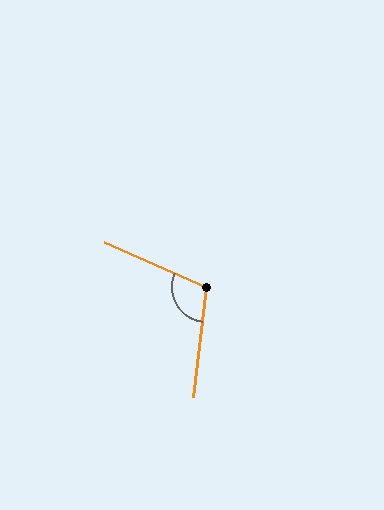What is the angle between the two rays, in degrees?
Approximately 106 degrees.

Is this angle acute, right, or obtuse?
It is obtuse.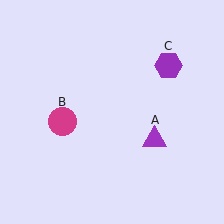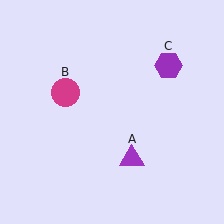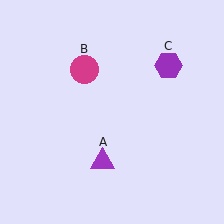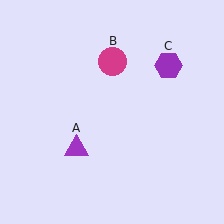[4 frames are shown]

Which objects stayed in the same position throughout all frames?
Purple hexagon (object C) remained stationary.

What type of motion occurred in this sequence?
The purple triangle (object A), magenta circle (object B) rotated clockwise around the center of the scene.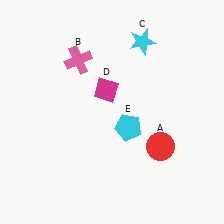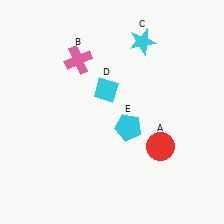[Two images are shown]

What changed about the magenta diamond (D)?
In Image 1, D is magenta. In Image 2, it changed to cyan.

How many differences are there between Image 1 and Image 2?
There is 1 difference between the two images.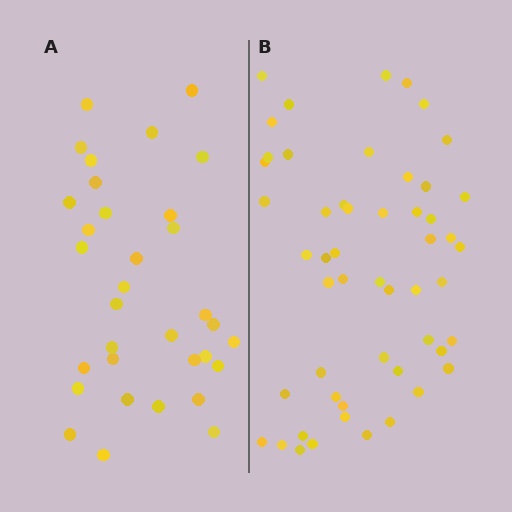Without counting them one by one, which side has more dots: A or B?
Region B (the right region) has more dots.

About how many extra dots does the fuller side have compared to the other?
Region B has approximately 20 more dots than region A.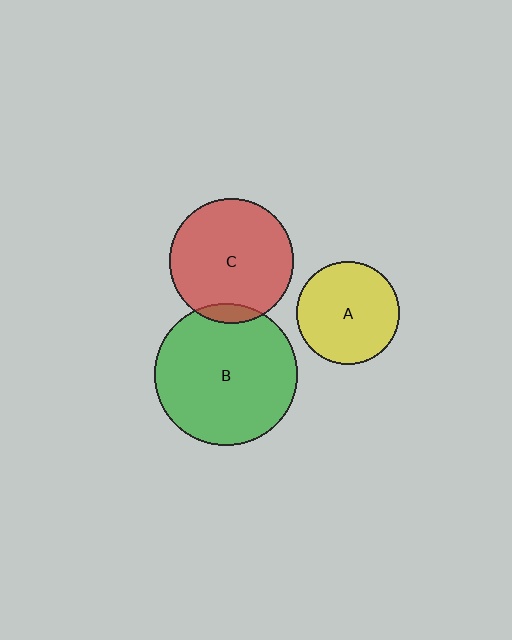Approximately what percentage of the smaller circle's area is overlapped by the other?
Approximately 10%.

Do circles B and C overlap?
Yes.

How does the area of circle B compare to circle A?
Approximately 1.9 times.